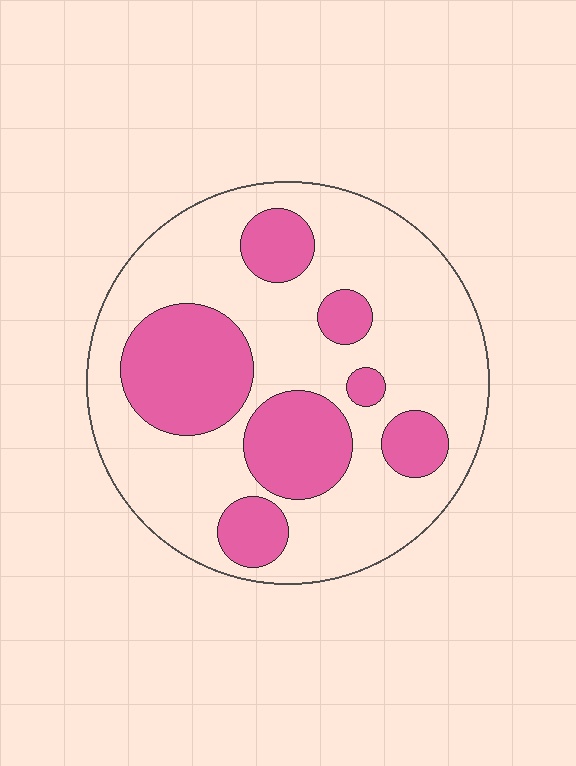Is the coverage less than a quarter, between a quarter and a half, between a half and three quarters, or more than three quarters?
Between a quarter and a half.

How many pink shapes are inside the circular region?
7.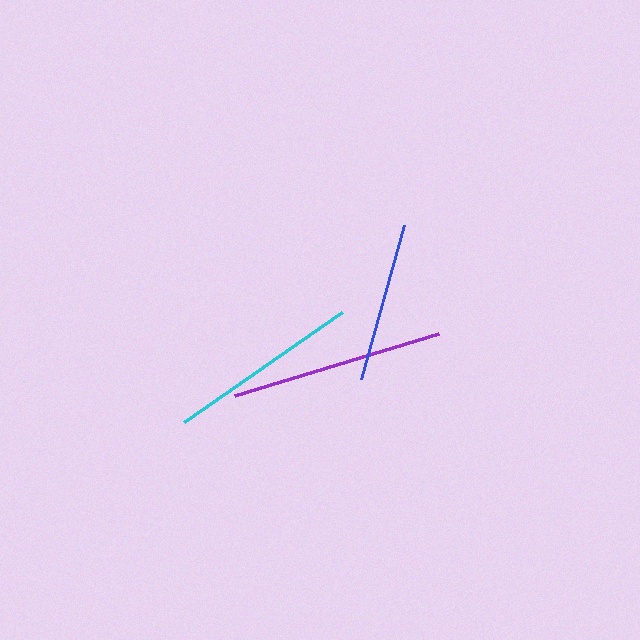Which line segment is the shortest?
The blue line is the shortest at approximately 160 pixels.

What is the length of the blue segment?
The blue segment is approximately 160 pixels long.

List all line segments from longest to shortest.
From longest to shortest: purple, cyan, blue.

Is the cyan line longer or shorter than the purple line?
The purple line is longer than the cyan line.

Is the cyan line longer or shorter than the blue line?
The cyan line is longer than the blue line.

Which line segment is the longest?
The purple line is the longest at approximately 213 pixels.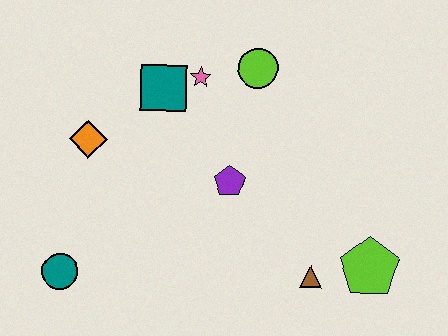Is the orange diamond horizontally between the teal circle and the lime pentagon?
Yes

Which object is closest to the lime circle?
The pink star is closest to the lime circle.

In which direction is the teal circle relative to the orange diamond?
The teal circle is below the orange diamond.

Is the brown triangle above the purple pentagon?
No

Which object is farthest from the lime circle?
The teal circle is farthest from the lime circle.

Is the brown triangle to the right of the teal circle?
Yes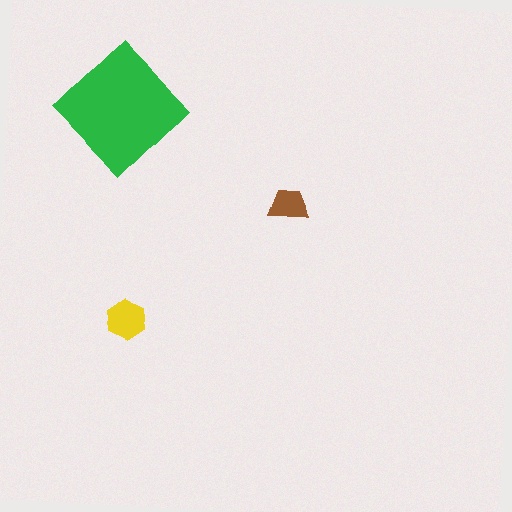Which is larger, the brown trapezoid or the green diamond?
The green diamond.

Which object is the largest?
The green diamond.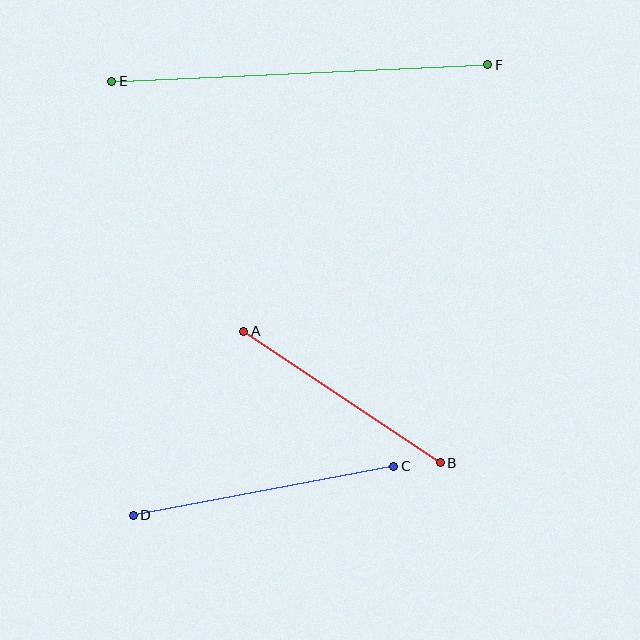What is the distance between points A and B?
The distance is approximately 236 pixels.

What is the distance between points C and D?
The distance is approximately 265 pixels.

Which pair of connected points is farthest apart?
Points E and F are farthest apart.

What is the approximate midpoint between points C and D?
The midpoint is at approximately (264, 491) pixels.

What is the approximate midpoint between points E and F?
The midpoint is at approximately (300, 73) pixels.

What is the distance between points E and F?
The distance is approximately 376 pixels.